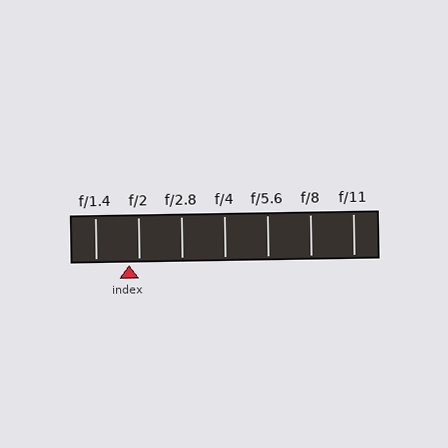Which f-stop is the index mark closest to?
The index mark is closest to f/2.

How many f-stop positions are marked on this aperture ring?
There are 7 f-stop positions marked.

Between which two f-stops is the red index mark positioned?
The index mark is between f/1.4 and f/2.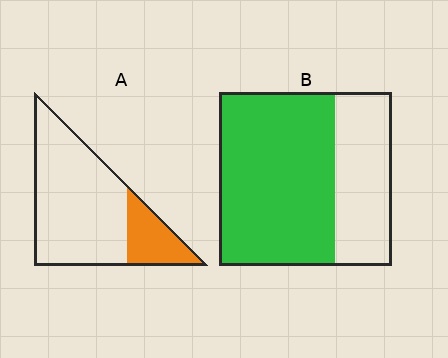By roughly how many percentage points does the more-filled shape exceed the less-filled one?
By roughly 45 percentage points (B over A).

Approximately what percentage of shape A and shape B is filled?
A is approximately 20% and B is approximately 65%.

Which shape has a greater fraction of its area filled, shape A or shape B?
Shape B.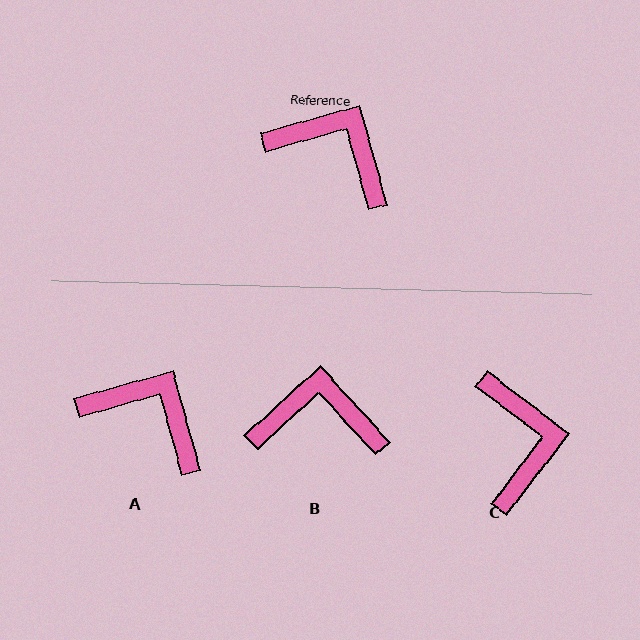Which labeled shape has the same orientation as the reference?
A.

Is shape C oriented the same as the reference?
No, it is off by about 53 degrees.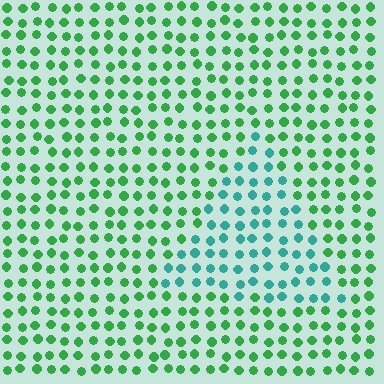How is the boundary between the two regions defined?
The boundary is defined purely by a slight shift in hue (about 42 degrees). Spacing, size, and orientation are identical on both sides.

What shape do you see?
I see a triangle.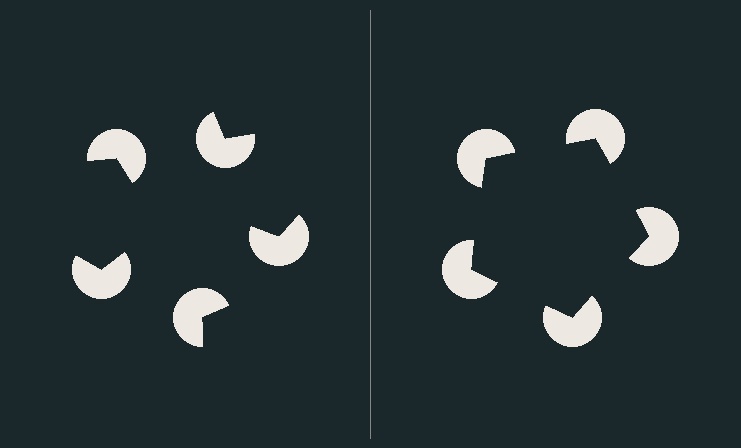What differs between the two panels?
The pac-man discs are positioned identically on both sides; only the wedge orientations differ. On the right they align to a pentagon; on the left they are misaligned.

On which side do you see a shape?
An illusory pentagon appears on the right side. On the left side the wedge cuts are rotated, so no coherent shape forms.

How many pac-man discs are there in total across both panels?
10 — 5 on each side.